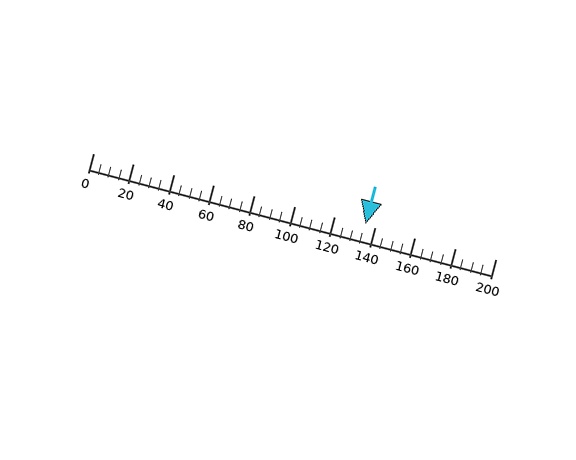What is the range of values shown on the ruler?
The ruler shows values from 0 to 200.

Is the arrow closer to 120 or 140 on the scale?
The arrow is closer to 140.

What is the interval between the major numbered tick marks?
The major tick marks are spaced 20 units apart.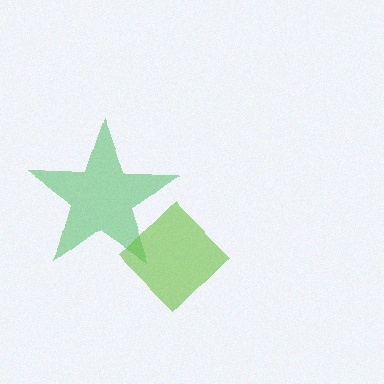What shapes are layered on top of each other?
The layered shapes are: a green star, a lime diamond.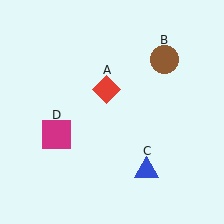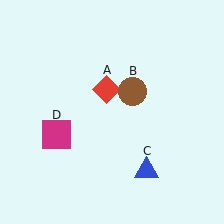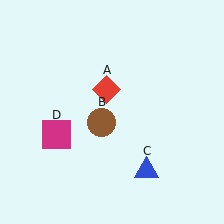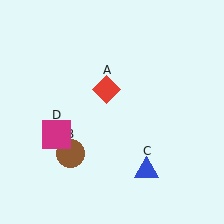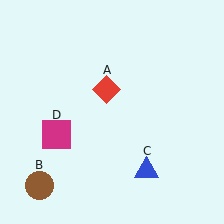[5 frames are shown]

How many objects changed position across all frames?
1 object changed position: brown circle (object B).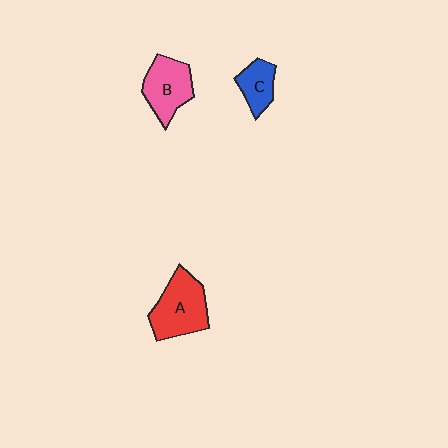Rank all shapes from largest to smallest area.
From largest to smallest: A (red), B (pink), C (blue).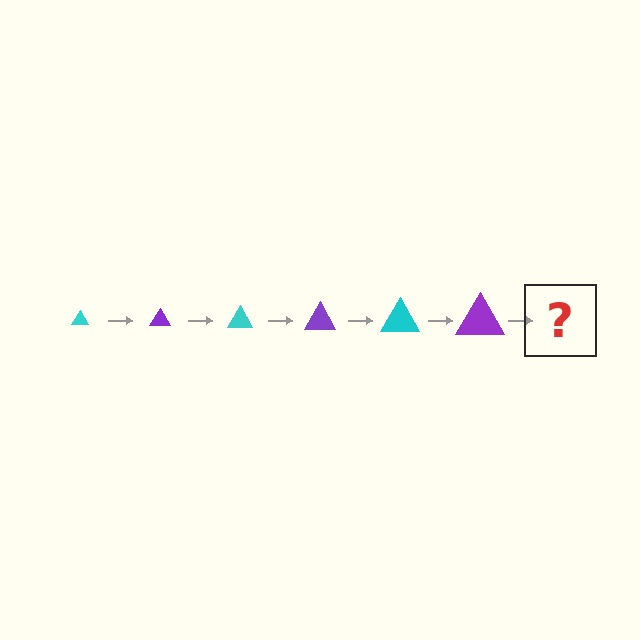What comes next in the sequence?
The next element should be a cyan triangle, larger than the previous one.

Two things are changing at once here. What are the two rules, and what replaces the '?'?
The two rules are that the triangle grows larger each step and the color cycles through cyan and purple. The '?' should be a cyan triangle, larger than the previous one.